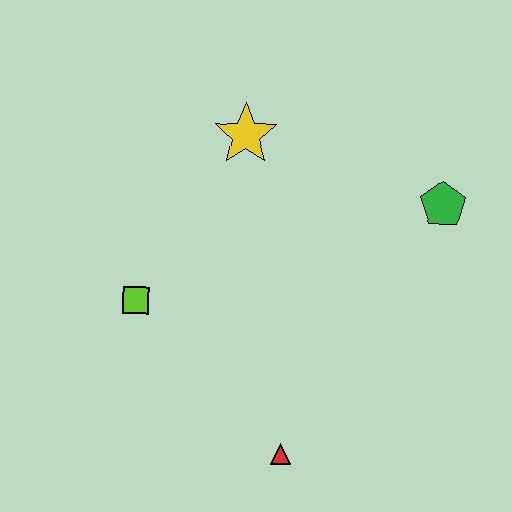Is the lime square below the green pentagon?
Yes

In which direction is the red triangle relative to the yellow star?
The red triangle is below the yellow star.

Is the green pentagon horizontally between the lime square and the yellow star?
No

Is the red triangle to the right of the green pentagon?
No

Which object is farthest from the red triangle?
The yellow star is farthest from the red triangle.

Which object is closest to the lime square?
The yellow star is closest to the lime square.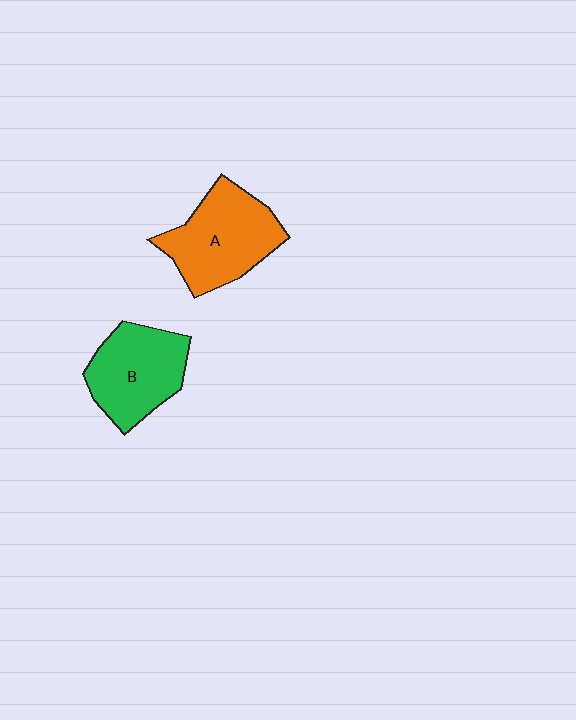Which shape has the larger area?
Shape A (orange).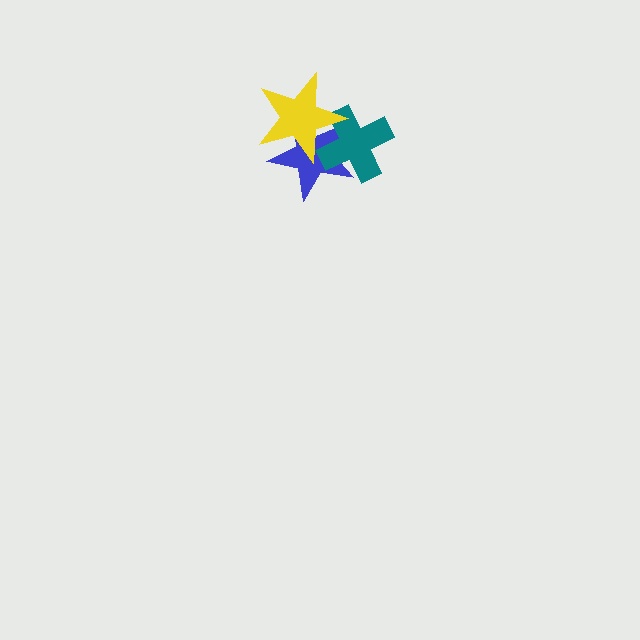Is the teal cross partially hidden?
Yes, it is partially covered by another shape.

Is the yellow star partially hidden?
No, no other shape covers it.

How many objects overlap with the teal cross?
2 objects overlap with the teal cross.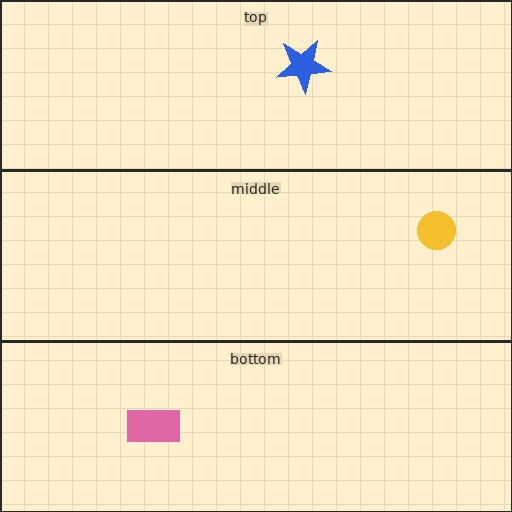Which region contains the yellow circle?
The middle region.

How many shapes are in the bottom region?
1.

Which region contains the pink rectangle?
The bottom region.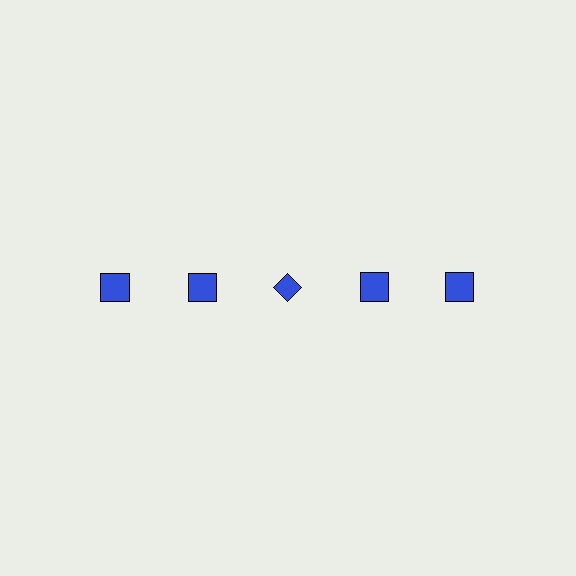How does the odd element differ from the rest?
It has a different shape: diamond instead of square.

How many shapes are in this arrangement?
There are 5 shapes arranged in a grid pattern.